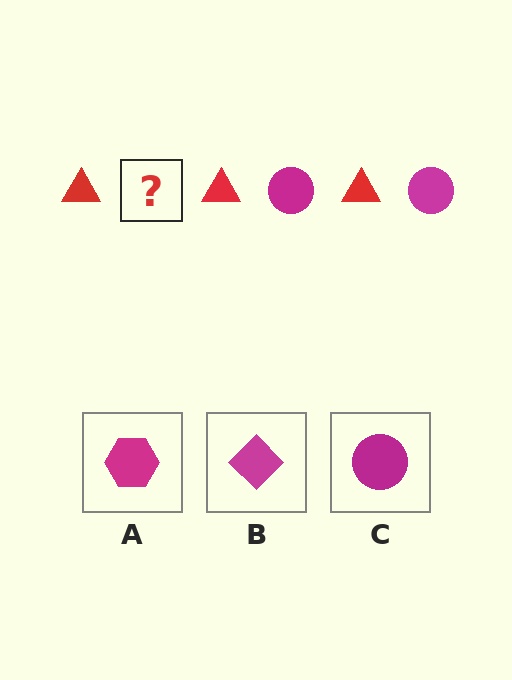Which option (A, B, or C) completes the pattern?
C.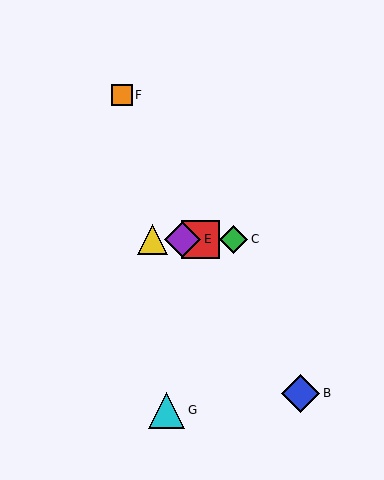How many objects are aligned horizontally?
4 objects (A, C, D, E) are aligned horizontally.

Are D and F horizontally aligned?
No, D is at y≈239 and F is at y≈95.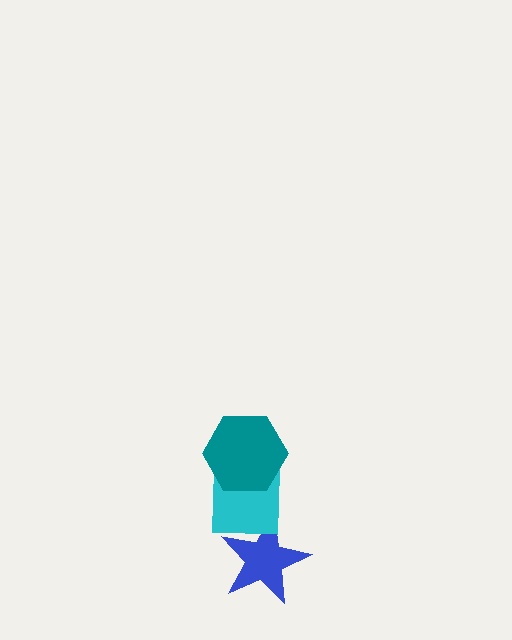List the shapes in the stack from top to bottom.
From top to bottom: the teal hexagon, the cyan square, the blue star.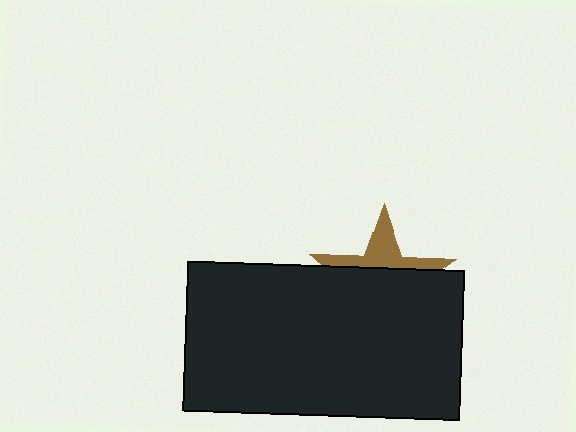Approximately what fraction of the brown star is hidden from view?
Roughly 67% of the brown star is hidden behind the black rectangle.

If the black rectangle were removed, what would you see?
You would see the complete brown star.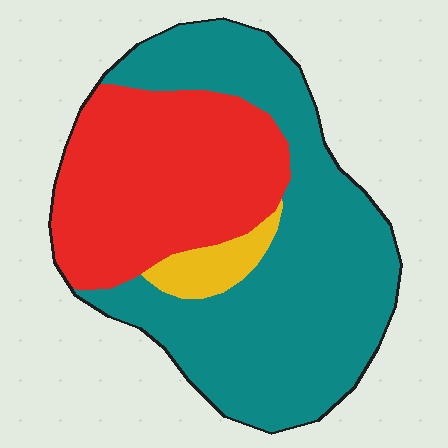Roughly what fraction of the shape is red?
Red takes up about three eighths (3/8) of the shape.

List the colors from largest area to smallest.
From largest to smallest: teal, red, yellow.